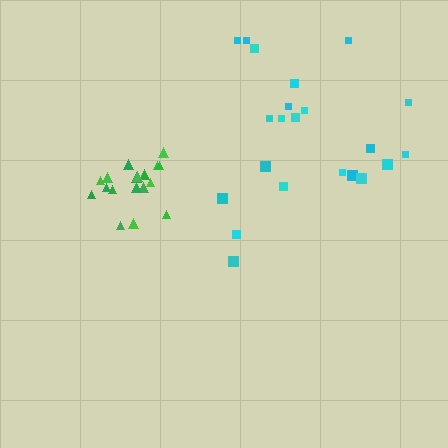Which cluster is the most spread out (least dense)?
Cyan.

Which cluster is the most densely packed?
Green.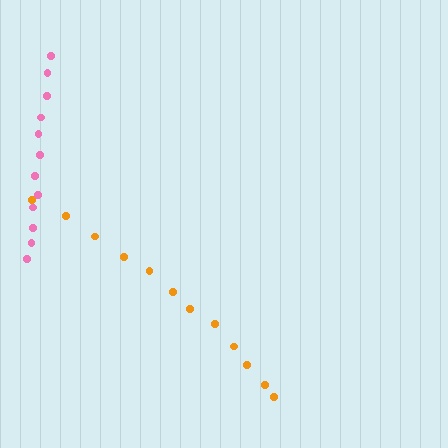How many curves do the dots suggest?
There are 2 distinct paths.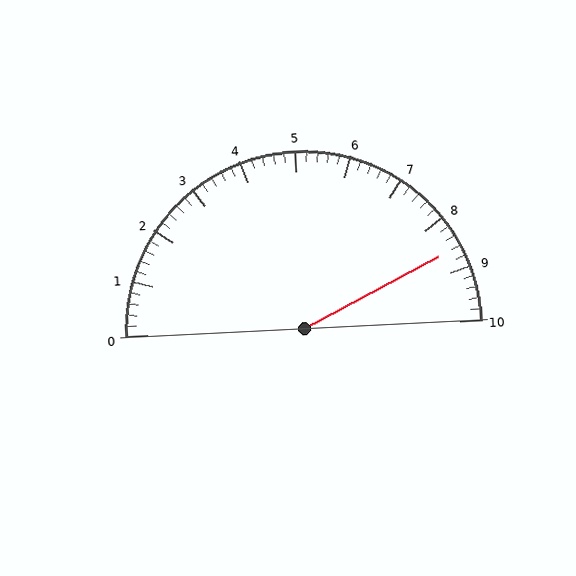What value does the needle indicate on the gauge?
The needle indicates approximately 8.6.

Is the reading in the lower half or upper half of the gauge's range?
The reading is in the upper half of the range (0 to 10).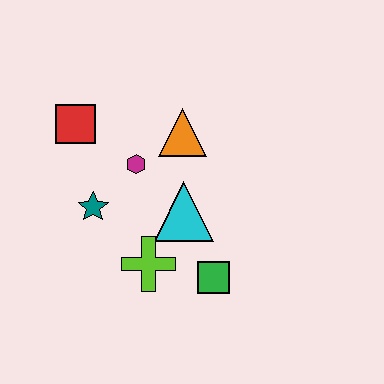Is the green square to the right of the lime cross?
Yes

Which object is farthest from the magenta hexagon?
The green square is farthest from the magenta hexagon.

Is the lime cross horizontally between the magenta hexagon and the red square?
No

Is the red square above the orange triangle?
Yes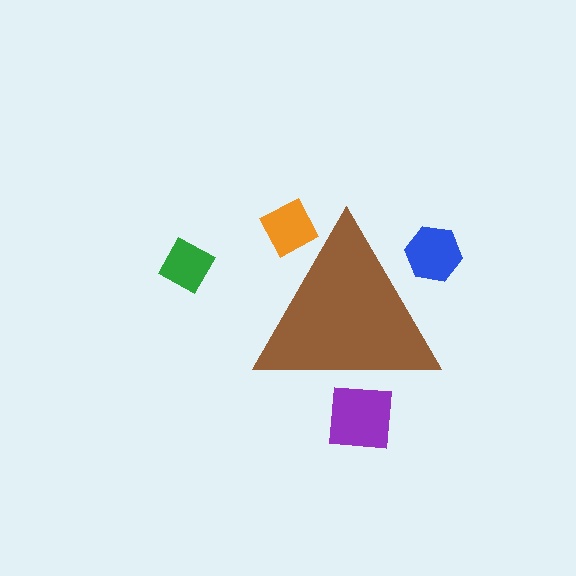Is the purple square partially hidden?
Yes, the purple square is partially hidden behind the brown triangle.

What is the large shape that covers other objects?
A brown triangle.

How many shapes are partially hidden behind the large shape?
3 shapes are partially hidden.